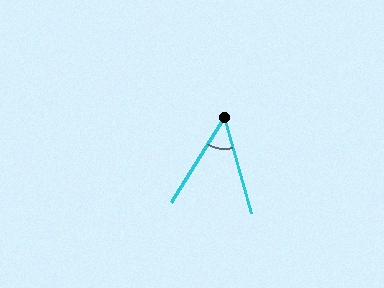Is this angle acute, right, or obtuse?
It is acute.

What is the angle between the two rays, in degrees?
Approximately 47 degrees.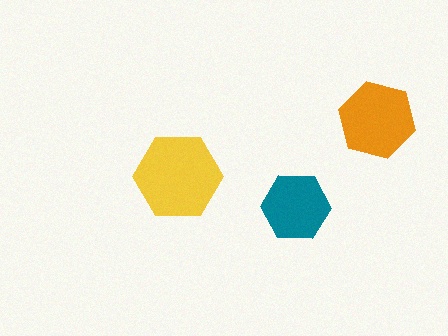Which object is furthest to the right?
The orange hexagon is rightmost.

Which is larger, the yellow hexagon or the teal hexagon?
The yellow one.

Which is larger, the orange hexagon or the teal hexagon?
The orange one.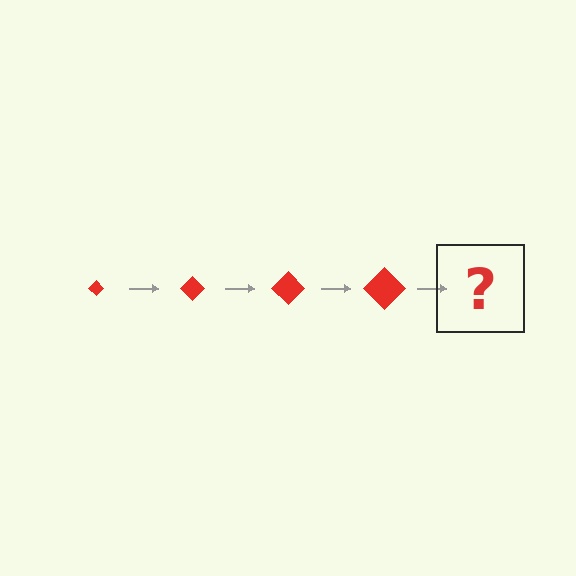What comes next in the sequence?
The next element should be a red diamond, larger than the previous one.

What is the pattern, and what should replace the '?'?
The pattern is that the diamond gets progressively larger each step. The '?' should be a red diamond, larger than the previous one.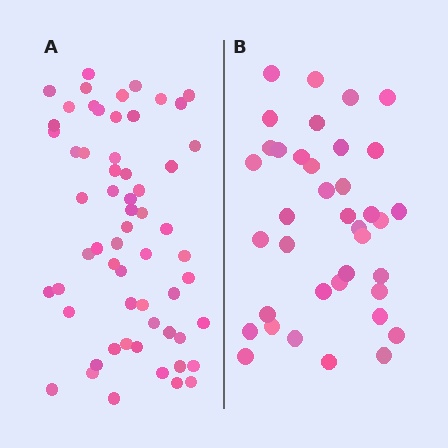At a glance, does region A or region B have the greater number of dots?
Region A (the left region) has more dots.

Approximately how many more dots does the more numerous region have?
Region A has approximately 20 more dots than region B.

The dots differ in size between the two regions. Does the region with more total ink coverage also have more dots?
No. Region B has more total ink coverage because its dots are larger, but region A actually contains more individual dots. Total area can be misleading — the number of items is what matters here.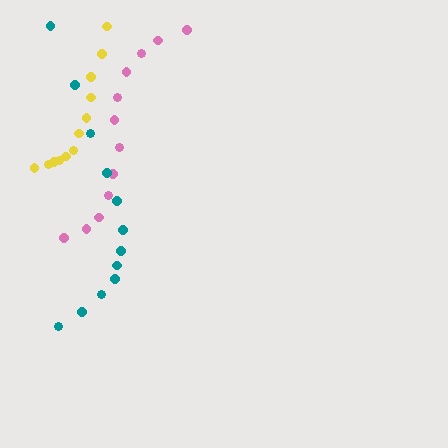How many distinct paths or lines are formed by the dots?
There are 3 distinct paths.